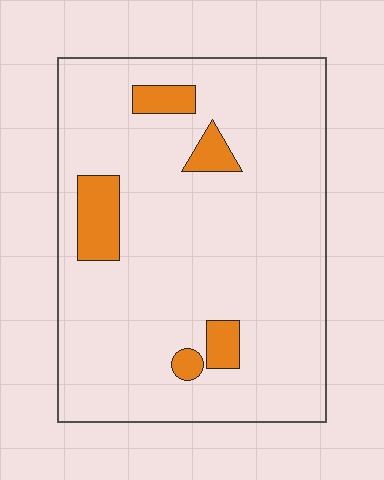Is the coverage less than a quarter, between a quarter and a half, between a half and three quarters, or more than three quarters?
Less than a quarter.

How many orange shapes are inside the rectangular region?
5.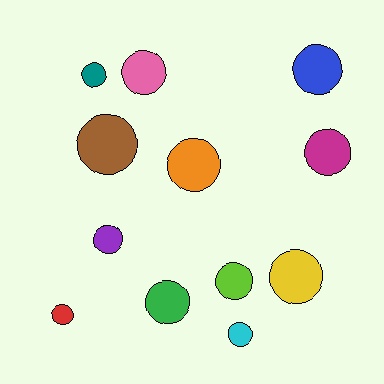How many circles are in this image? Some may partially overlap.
There are 12 circles.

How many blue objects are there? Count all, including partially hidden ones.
There is 1 blue object.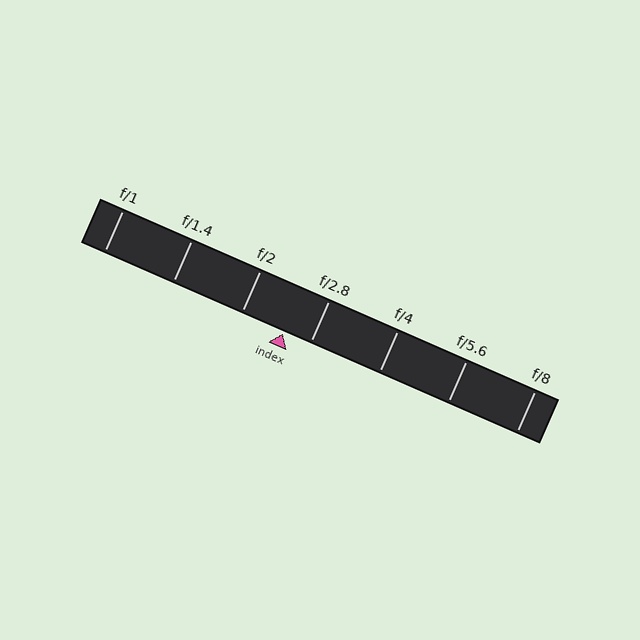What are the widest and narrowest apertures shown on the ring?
The widest aperture shown is f/1 and the narrowest is f/8.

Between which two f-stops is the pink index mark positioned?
The index mark is between f/2 and f/2.8.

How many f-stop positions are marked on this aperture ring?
There are 7 f-stop positions marked.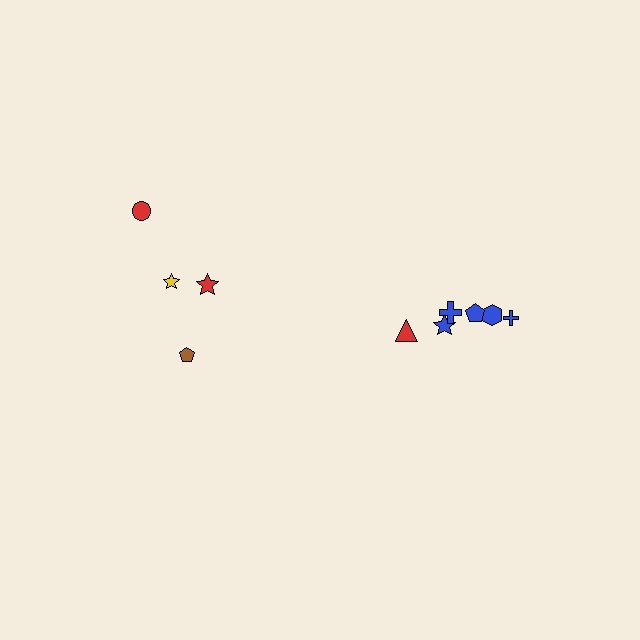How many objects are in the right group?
There are 6 objects.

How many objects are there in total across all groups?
There are 10 objects.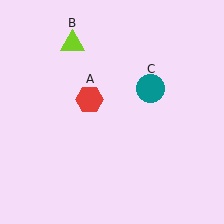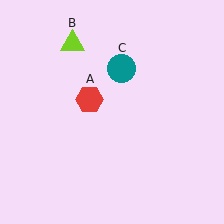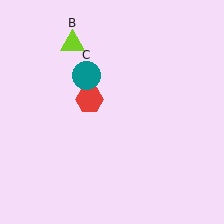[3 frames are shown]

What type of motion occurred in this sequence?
The teal circle (object C) rotated counterclockwise around the center of the scene.